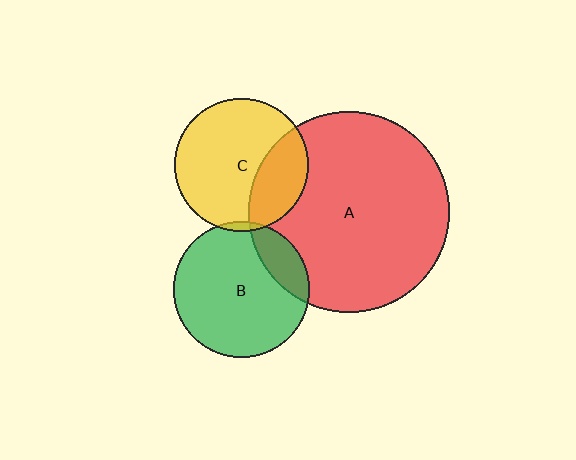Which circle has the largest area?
Circle A (red).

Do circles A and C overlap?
Yes.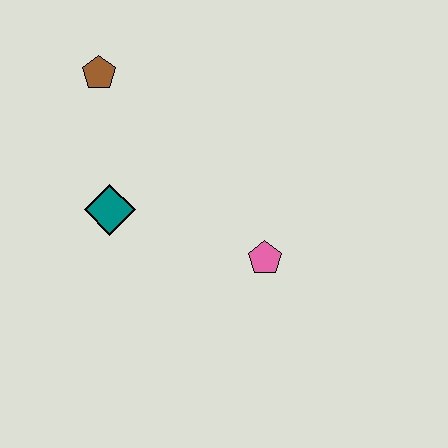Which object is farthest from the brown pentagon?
The pink pentagon is farthest from the brown pentagon.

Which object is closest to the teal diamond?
The brown pentagon is closest to the teal diamond.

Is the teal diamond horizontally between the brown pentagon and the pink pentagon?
Yes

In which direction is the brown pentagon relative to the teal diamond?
The brown pentagon is above the teal diamond.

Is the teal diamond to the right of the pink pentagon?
No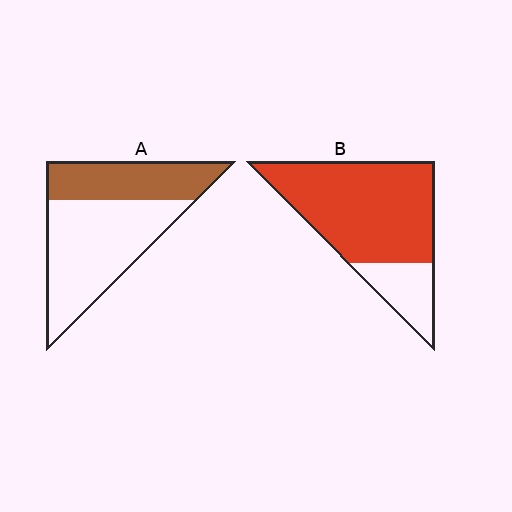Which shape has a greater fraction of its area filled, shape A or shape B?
Shape B.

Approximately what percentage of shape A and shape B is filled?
A is approximately 35% and B is approximately 80%.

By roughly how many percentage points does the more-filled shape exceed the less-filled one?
By roughly 40 percentage points (B over A).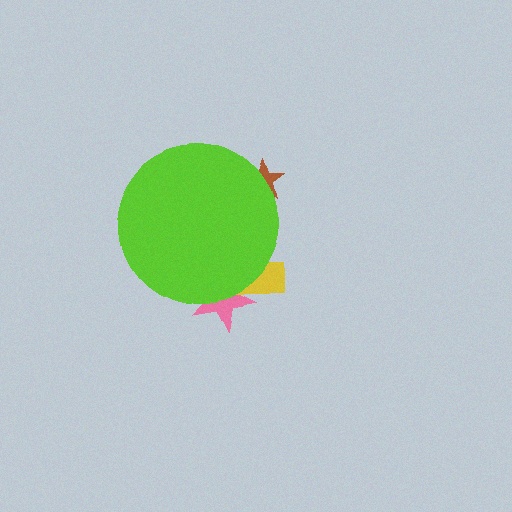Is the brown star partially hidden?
Yes, the brown star is partially hidden behind the lime circle.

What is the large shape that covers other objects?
A lime circle.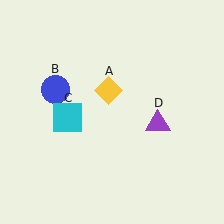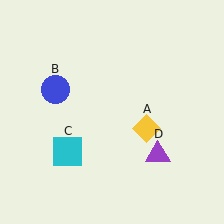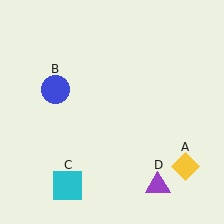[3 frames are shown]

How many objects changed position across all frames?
3 objects changed position: yellow diamond (object A), cyan square (object C), purple triangle (object D).